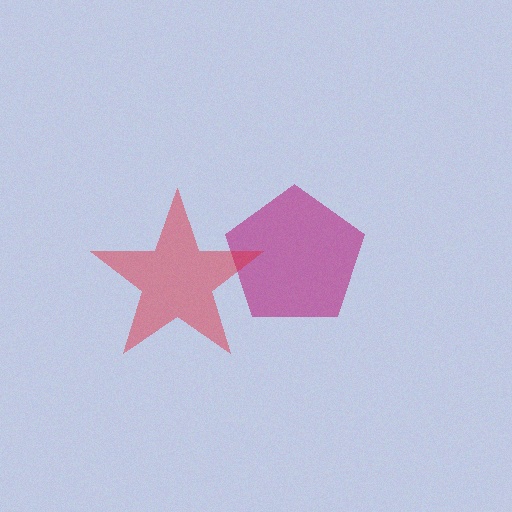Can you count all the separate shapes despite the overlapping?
Yes, there are 2 separate shapes.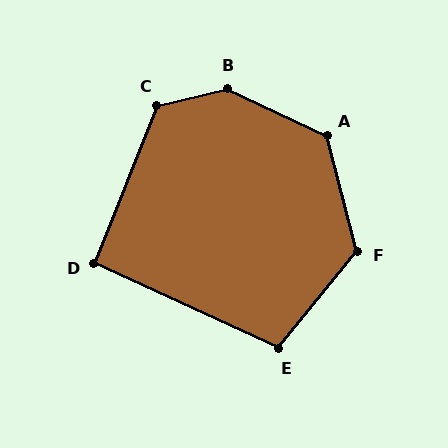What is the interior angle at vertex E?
Approximately 104 degrees (obtuse).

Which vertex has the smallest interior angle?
D, at approximately 93 degrees.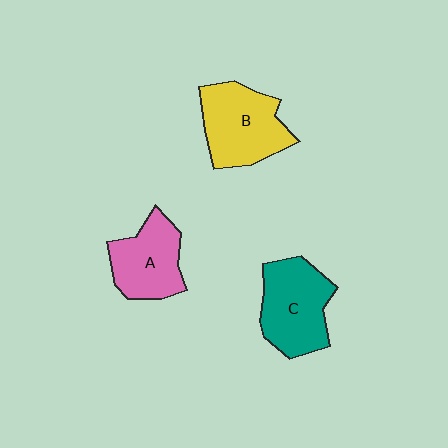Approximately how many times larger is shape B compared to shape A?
Approximately 1.2 times.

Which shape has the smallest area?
Shape A (pink).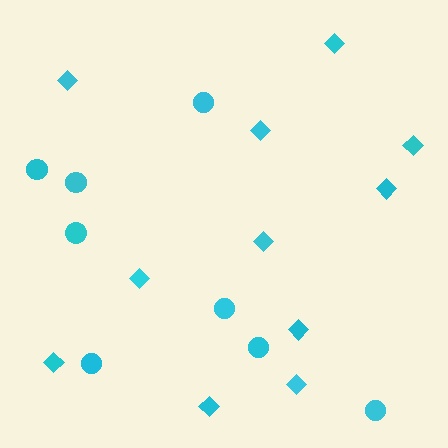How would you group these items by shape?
There are 2 groups: one group of circles (8) and one group of diamonds (11).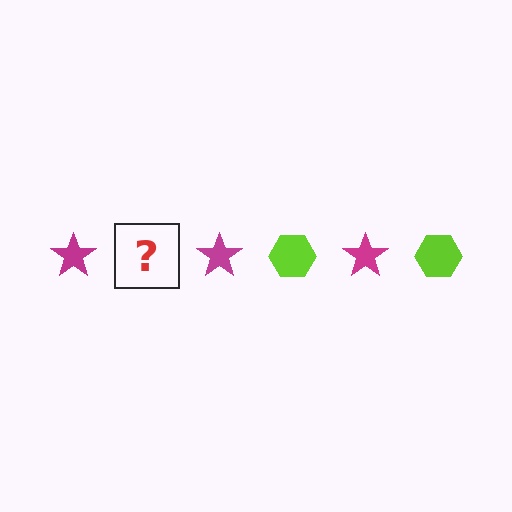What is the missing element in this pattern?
The missing element is a lime hexagon.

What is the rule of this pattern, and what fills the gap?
The rule is that the pattern alternates between magenta star and lime hexagon. The gap should be filled with a lime hexagon.